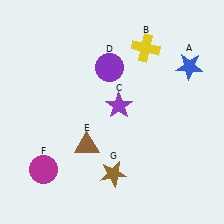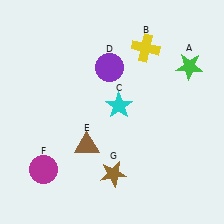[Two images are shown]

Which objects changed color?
A changed from blue to green. C changed from purple to cyan.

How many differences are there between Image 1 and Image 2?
There are 2 differences between the two images.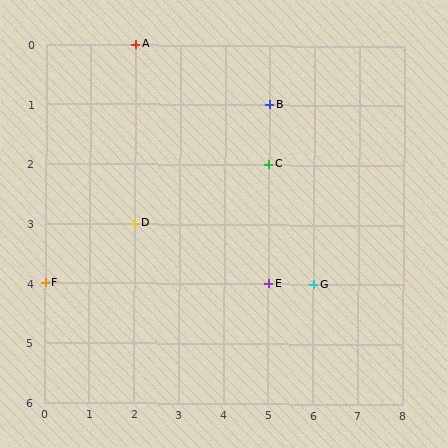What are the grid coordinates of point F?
Point F is at grid coordinates (0, 4).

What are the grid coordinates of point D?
Point D is at grid coordinates (2, 3).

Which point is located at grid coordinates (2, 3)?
Point D is at (2, 3).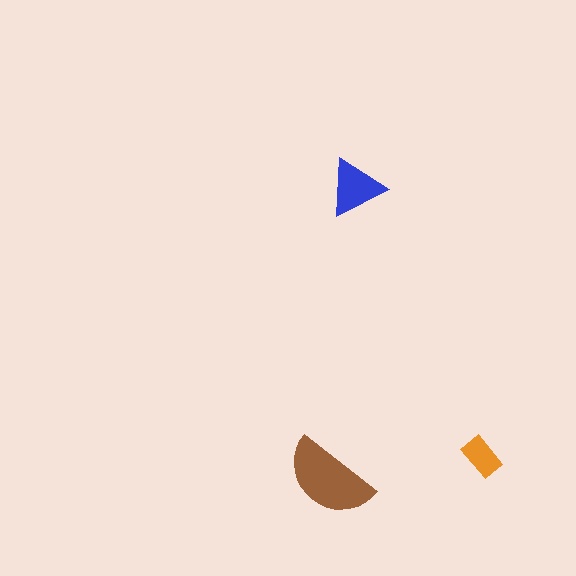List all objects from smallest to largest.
The orange rectangle, the blue triangle, the brown semicircle.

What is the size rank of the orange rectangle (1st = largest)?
3rd.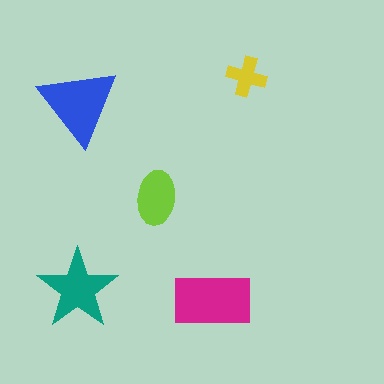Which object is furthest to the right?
The yellow cross is rightmost.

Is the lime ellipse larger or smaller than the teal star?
Smaller.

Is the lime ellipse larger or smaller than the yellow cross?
Larger.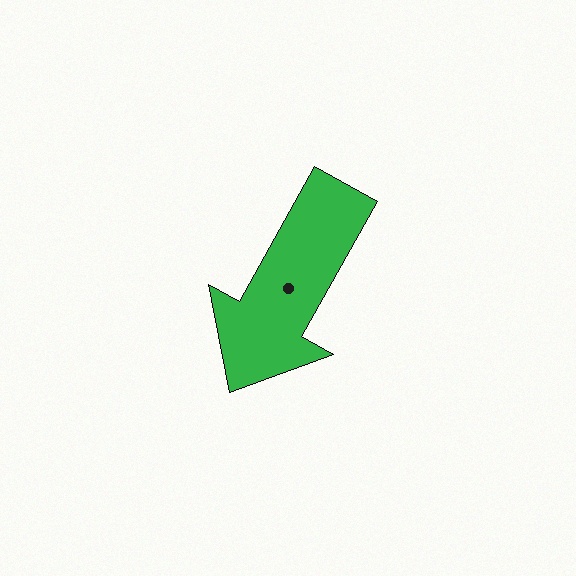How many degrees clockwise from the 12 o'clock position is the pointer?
Approximately 209 degrees.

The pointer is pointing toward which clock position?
Roughly 7 o'clock.